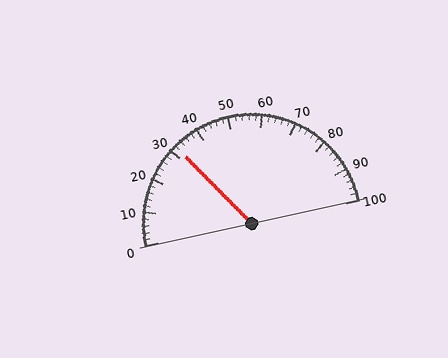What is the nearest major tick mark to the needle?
The nearest major tick mark is 30.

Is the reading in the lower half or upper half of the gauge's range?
The reading is in the lower half of the range (0 to 100).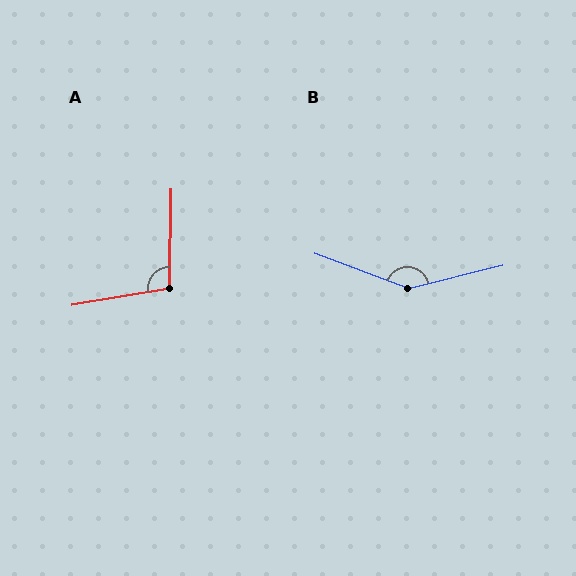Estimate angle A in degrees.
Approximately 101 degrees.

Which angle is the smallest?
A, at approximately 101 degrees.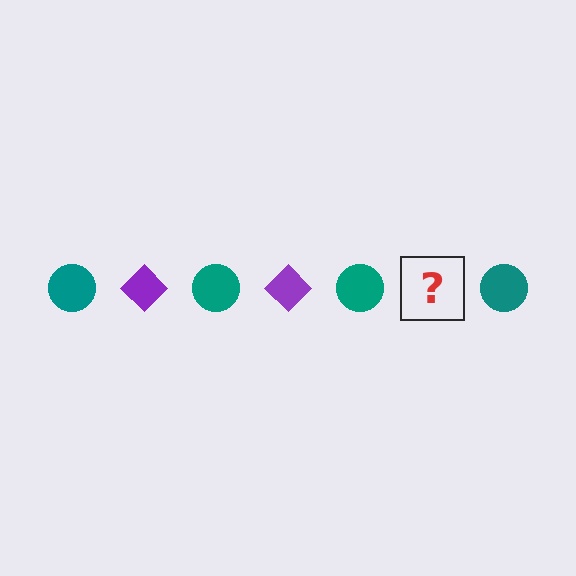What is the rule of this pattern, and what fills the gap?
The rule is that the pattern alternates between teal circle and purple diamond. The gap should be filled with a purple diamond.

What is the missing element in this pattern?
The missing element is a purple diamond.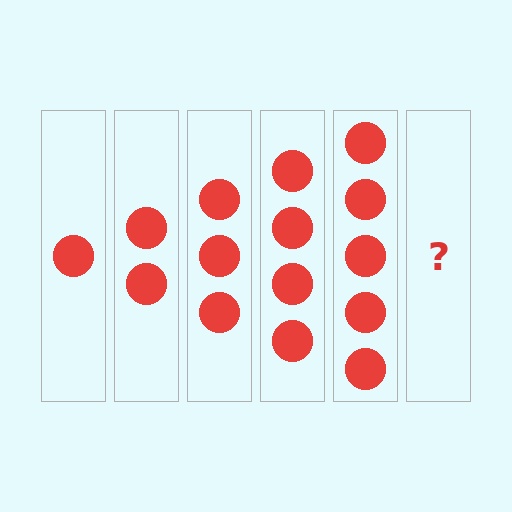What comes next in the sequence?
The next element should be 6 circles.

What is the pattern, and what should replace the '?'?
The pattern is that each step adds one more circle. The '?' should be 6 circles.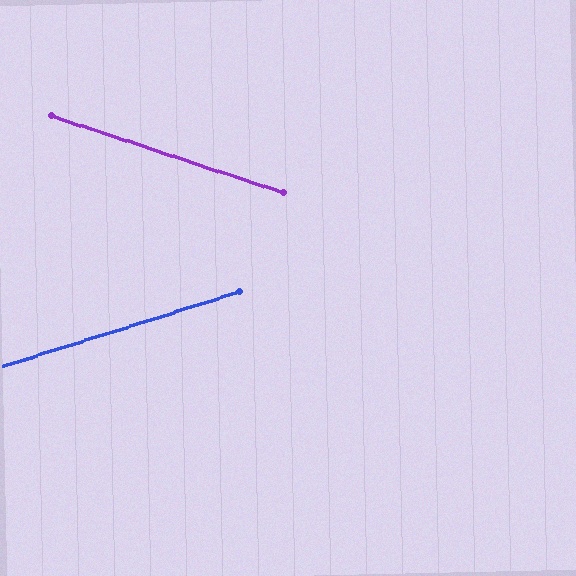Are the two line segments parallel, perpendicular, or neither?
Neither parallel nor perpendicular — they differ by about 36°.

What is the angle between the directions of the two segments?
Approximately 36 degrees.